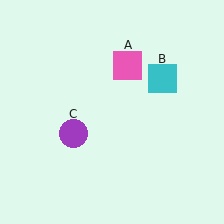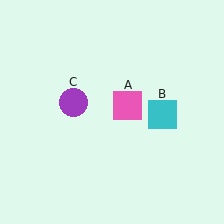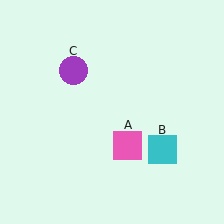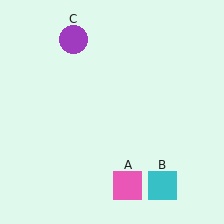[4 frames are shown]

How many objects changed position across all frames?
3 objects changed position: pink square (object A), cyan square (object B), purple circle (object C).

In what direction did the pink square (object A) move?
The pink square (object A) moved down.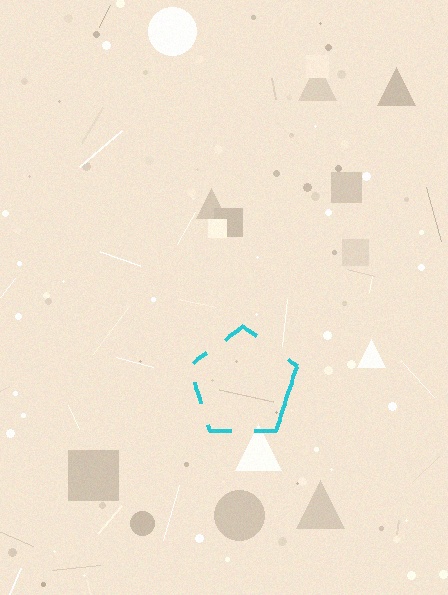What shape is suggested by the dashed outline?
The dashed outline suggests a pentagon.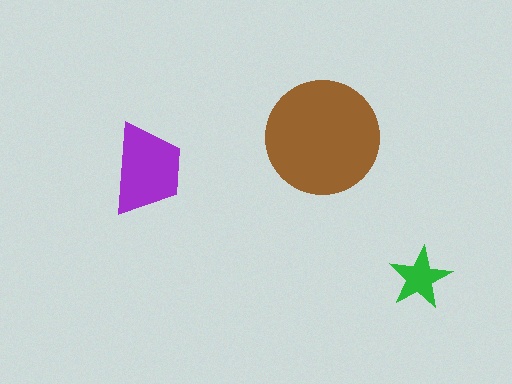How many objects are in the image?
There are 3 objects in the image.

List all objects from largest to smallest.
The brown circle, the purple trapezoid, the green star.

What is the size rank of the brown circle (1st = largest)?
1st.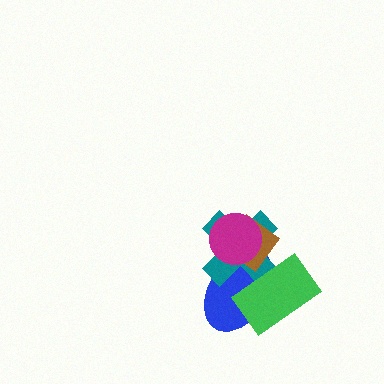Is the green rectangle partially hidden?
No, no other shape covers it.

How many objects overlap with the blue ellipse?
4 objects overlap with the blue ellipse.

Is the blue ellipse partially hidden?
Yes, it is partially covered by another shape.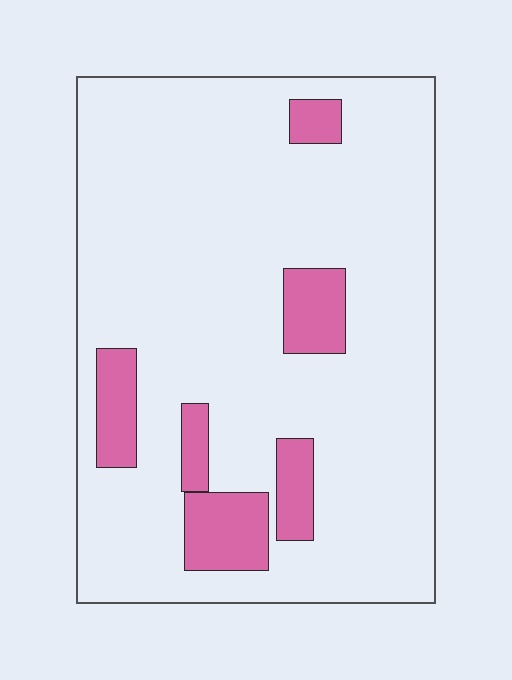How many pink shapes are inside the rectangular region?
6.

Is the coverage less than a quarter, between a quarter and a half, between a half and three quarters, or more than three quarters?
Less than a quarter.